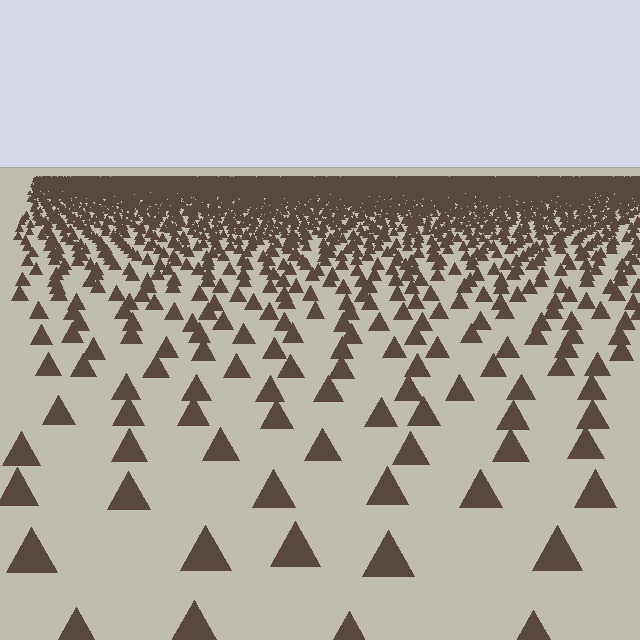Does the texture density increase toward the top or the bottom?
Density increases toward the top.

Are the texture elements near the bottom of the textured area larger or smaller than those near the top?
Larger. Near the bottom, elements are closer to the viewer and appear at a bigger on-screen size.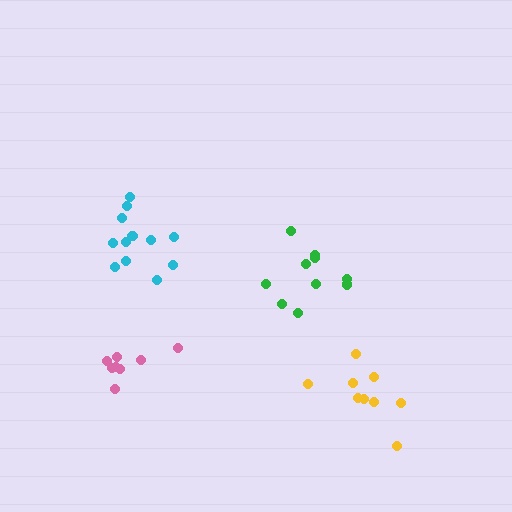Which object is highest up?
The cyan cluster is topmost.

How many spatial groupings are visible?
There are 4 spatial groupings.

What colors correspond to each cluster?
The clusters are colored: green, yellow, cyan, pink.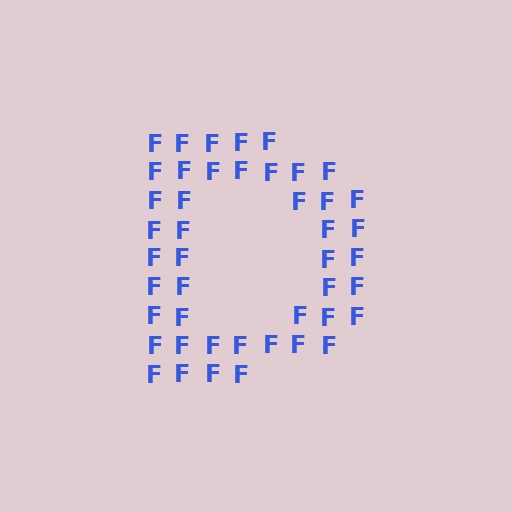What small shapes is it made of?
It is made of small letter F's.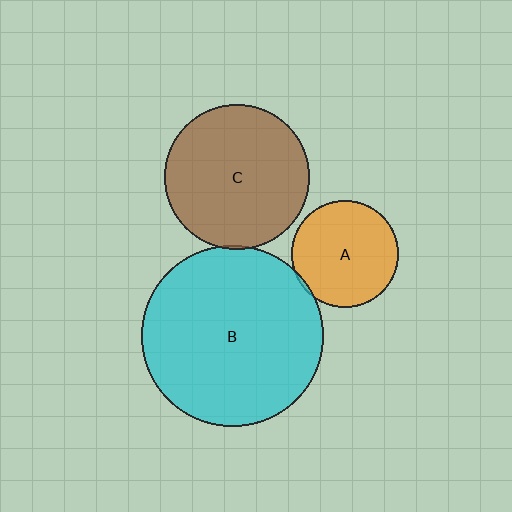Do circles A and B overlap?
Yes.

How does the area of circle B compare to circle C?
Approximately 1.6 times.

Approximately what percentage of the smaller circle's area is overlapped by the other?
Approximately 5%.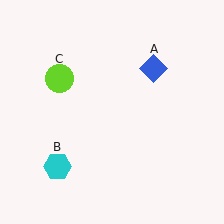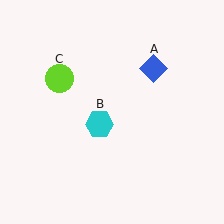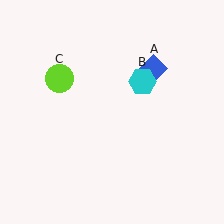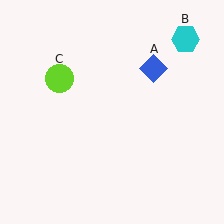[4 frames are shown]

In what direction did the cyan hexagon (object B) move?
The cyan hexagon (object B) moved up and to the right.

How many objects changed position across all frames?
1 object changed position: cyan hexagon (object B).